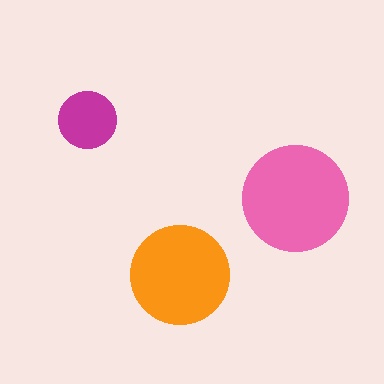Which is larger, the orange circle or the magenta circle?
The orange one.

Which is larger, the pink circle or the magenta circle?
The pink one.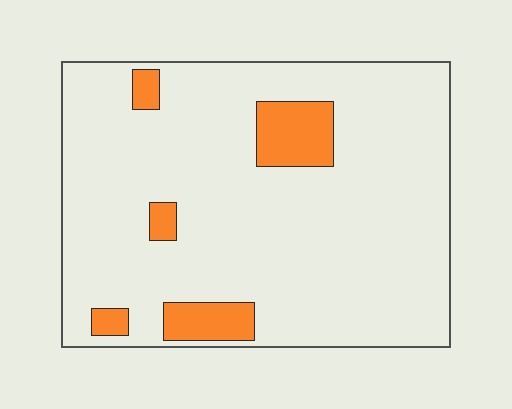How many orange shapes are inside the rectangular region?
5.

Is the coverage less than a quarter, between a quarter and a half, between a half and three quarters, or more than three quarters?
Less than a quarter.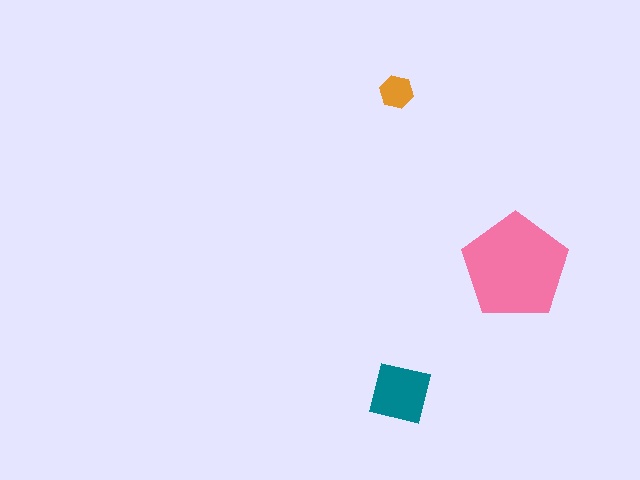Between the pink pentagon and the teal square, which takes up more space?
The pink pentagon.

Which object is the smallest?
The orange hexagon.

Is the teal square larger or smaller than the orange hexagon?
Larger.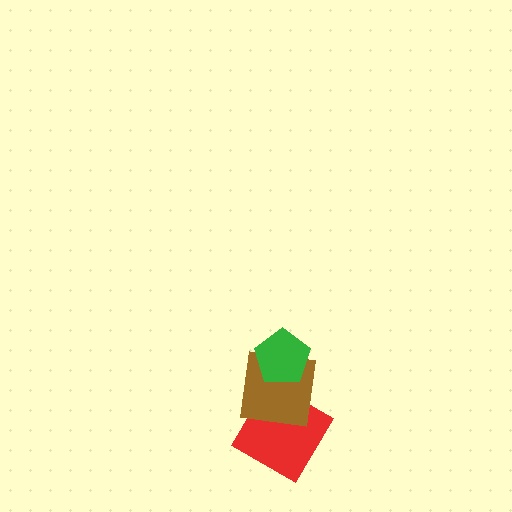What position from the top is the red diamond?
The red diamond is 3rd from the top.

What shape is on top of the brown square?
The green pentagon is on top of the brown square.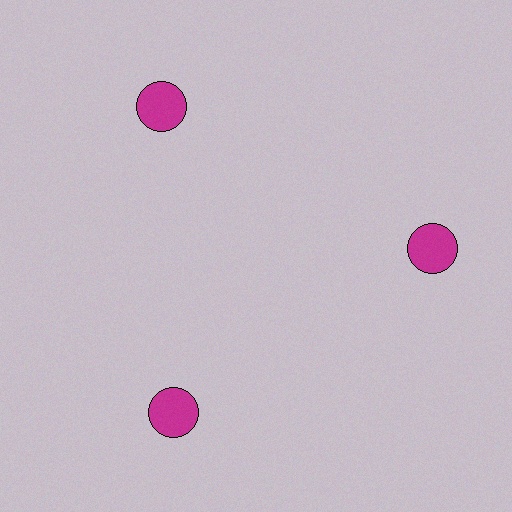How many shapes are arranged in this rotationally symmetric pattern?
There are 3 shapes, arranged in 3 groups of 1.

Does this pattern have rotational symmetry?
Yes, this pattern has 3-fold rotational symmetry. It looks the same after rotating 120 degrees around the center.